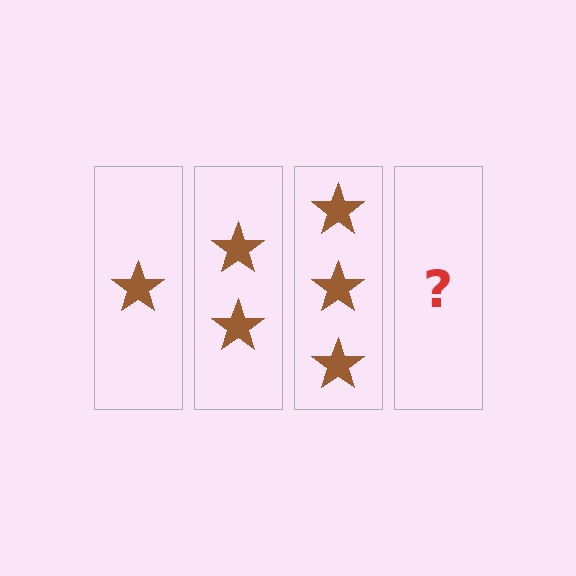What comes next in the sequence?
The next element should be 4 stars.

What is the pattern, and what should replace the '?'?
The pattern is that each step adds one more star. The '?' should be 4 stars.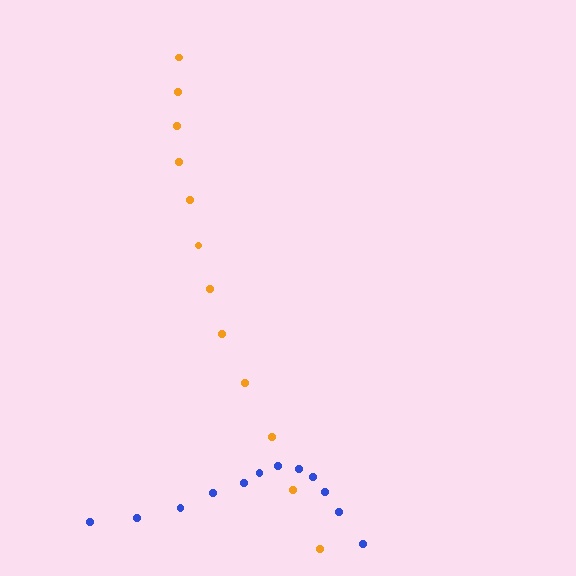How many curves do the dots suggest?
There are 2 distinct paths.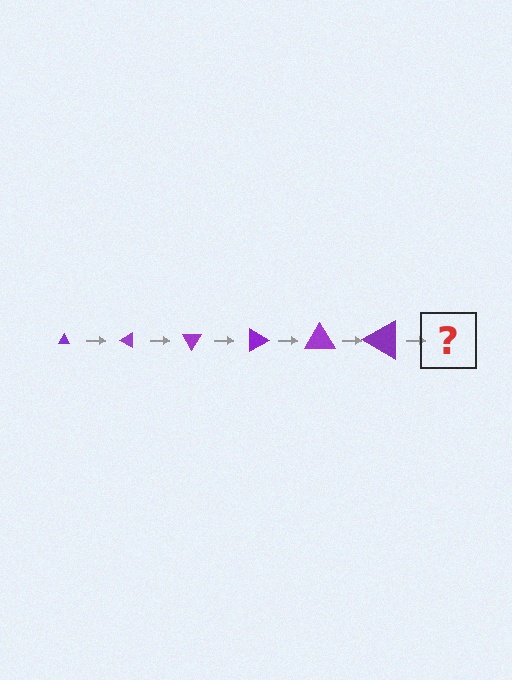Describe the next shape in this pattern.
It should be a triangle, larger than the previous one and rotated 180 degrees from the start.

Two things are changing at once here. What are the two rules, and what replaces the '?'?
The two rules are that the triangle grows larger each step and it rotates 30 degrees each step. The '?' should be a triangle, larger than the previous one and rotated 180 degrees from the start.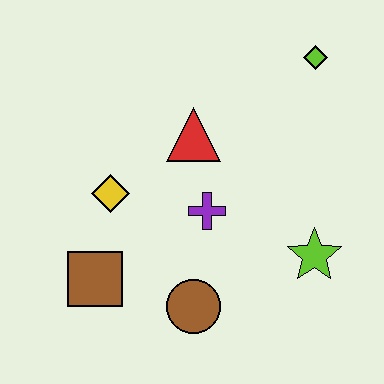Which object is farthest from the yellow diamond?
The lime diamond is farthest from the yellow diamond.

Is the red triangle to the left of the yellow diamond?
No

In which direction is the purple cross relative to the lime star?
The purple cross is to the left of the lime star.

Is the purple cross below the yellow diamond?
Yes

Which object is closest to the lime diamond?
The red triangle is closest to the lime diamond.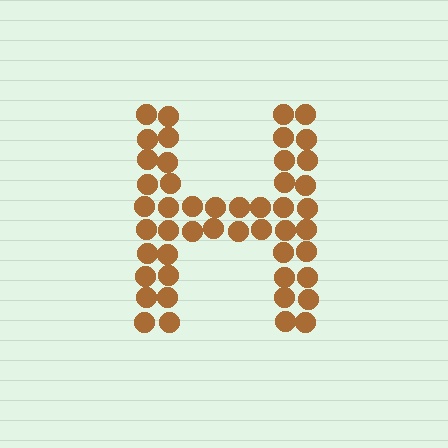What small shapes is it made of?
It is made of small circles.